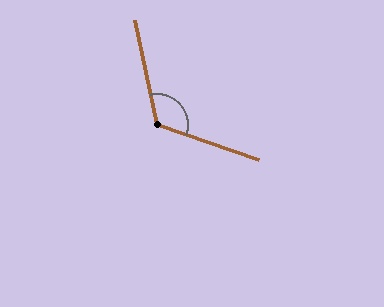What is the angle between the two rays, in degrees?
Approximately 120 degrees.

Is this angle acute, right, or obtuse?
It is obtuse.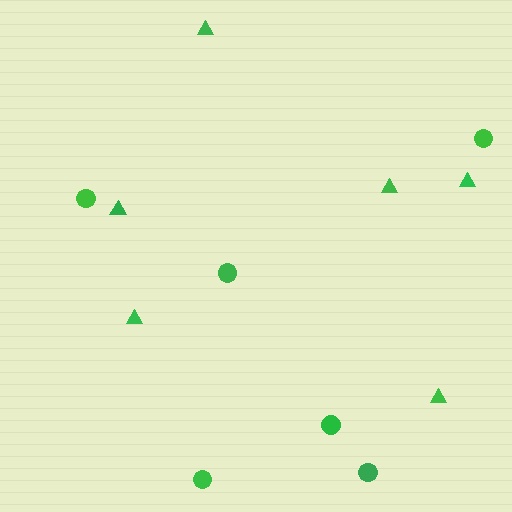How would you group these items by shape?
There are 2 groups: one group of circles (6) and one group of triangles (6).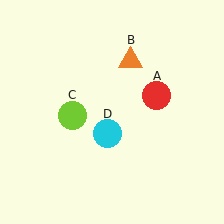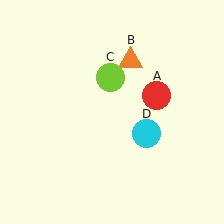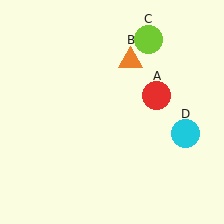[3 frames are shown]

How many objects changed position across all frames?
2 objects changed position: lime circle (object C), cyan circle (object D).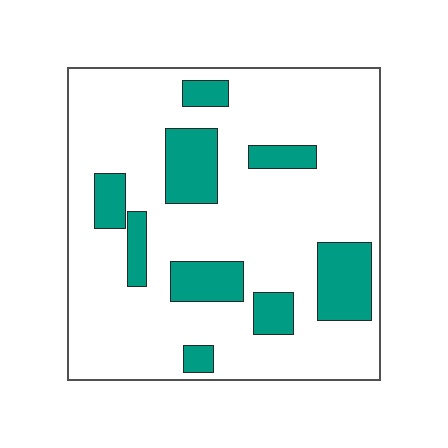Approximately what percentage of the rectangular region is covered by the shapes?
Approximately 20%.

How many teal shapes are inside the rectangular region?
9.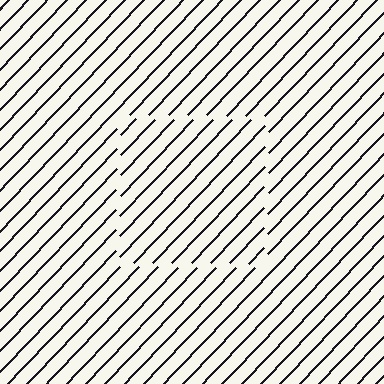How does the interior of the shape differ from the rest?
The interior of the shape contains the same grating, shifted by half a period — the contour is defined by the phase discontinuity where line-ends from the inner and outer gratings abut.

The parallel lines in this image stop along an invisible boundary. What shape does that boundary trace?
An illusory square. The interior of the shape contains the same grating, shifted by half a period — the contour is defined by the phase discontinuity where line-ends from the inner and outer gratings abut.